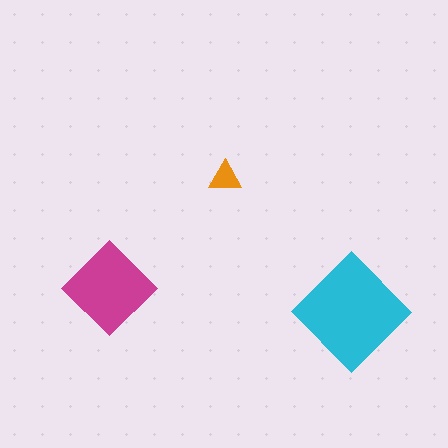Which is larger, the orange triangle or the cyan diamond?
The cyan diamond.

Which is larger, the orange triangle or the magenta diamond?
The magenta diamond.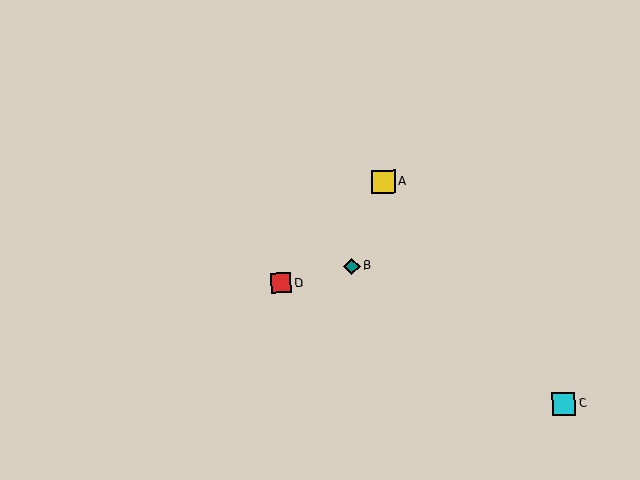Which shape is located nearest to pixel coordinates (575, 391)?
The cyan square (labeled C) at (564, 404) is nearest to that location.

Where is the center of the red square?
The center of the red square is at (281, 283).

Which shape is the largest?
The cyan square (labeled C) is the largest.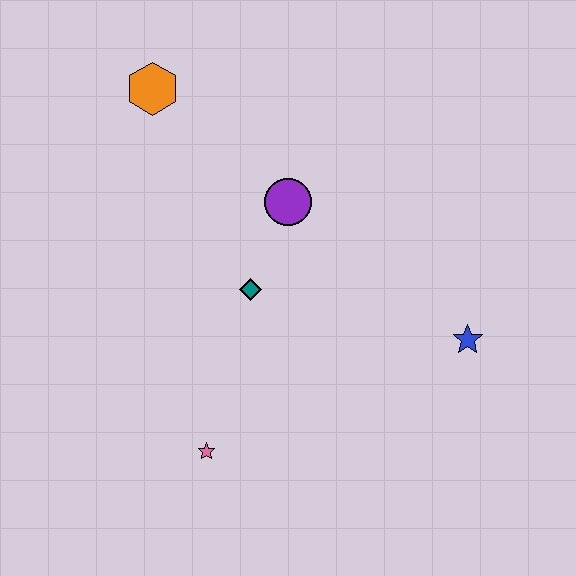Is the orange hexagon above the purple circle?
Yes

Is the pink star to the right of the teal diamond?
No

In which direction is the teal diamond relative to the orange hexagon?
The teal diamond is below the orange hexagon.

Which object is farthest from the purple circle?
The pink star is farthest from the purple circle.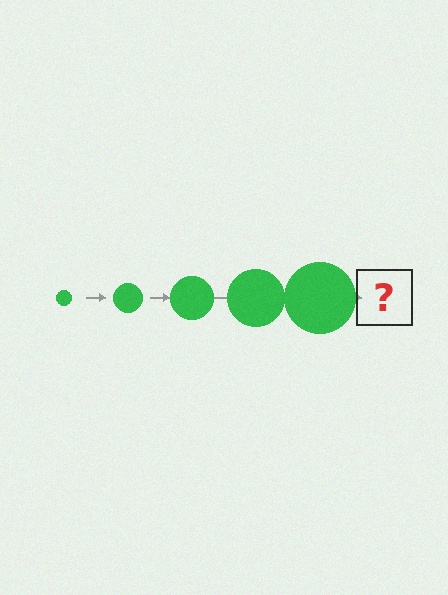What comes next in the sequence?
The next element should be a green circle, larger than the previous one.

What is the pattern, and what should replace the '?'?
The pattern is that the circle gets progressively larger each step. The '?' should be a green circle, larger than the previous one.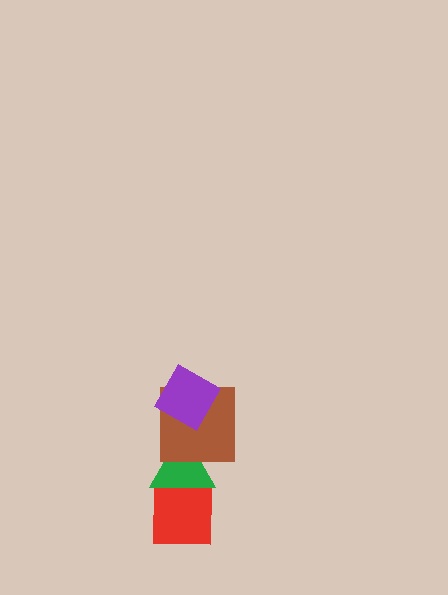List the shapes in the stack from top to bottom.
From top to bottom: the purple diamond, the brown square, the green triangle, the red square.